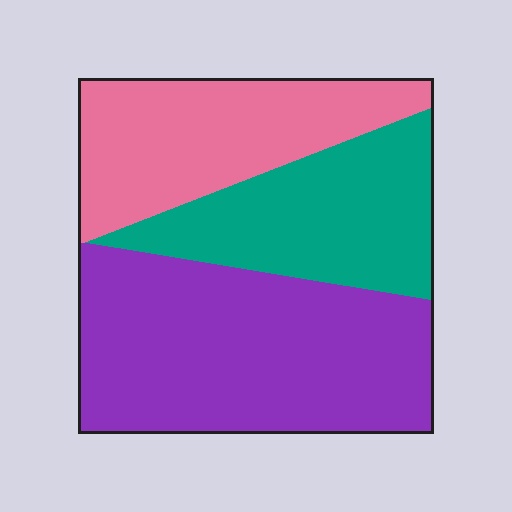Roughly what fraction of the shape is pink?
Pink covers around 30% of the shape.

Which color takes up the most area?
Purple, at roughly 45%.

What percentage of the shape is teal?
Teal takes up between a quarter and a half of the shape.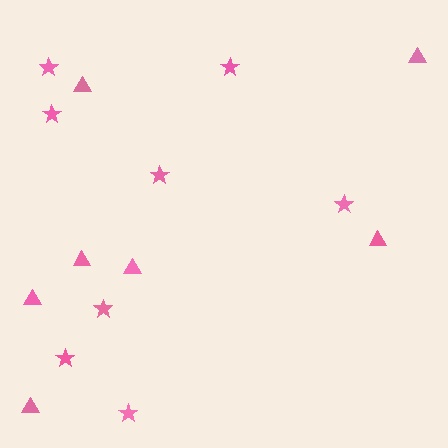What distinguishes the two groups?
There are 2 groups: one group of stars (8) and one group of triangles (7).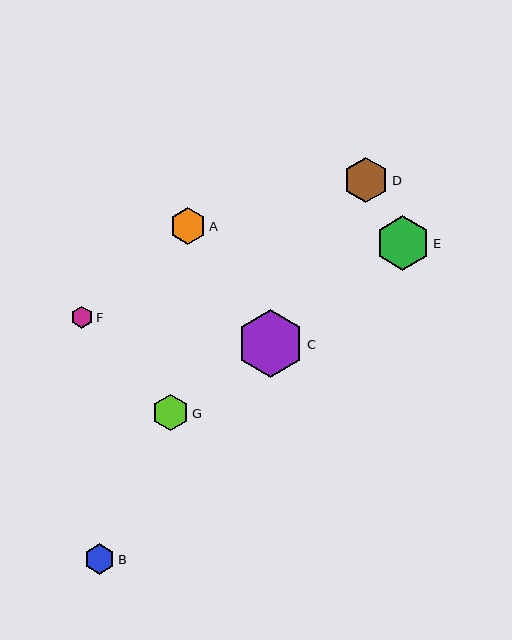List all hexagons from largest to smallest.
From largest to smallest: C, E, D, A, G, B, F.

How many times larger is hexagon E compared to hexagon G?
Hexagon E is approximately 1.5 times the size of hexagon G.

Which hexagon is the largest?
Hexagon C is the largest with a size of approximately 68 pixels.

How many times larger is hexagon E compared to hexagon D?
Hexagon E is approximately 1.2 times the size of hexagon D.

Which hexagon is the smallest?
Hexagon F is the smallest with a size of approximately 22 pixels.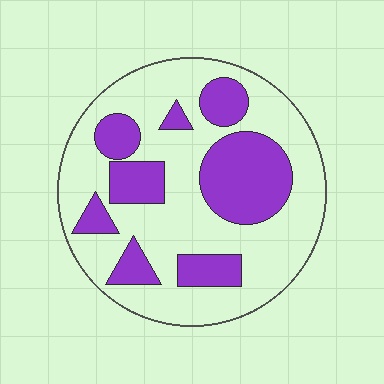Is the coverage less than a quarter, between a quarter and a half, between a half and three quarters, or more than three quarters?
Between a quarter and a half.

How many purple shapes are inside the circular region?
8.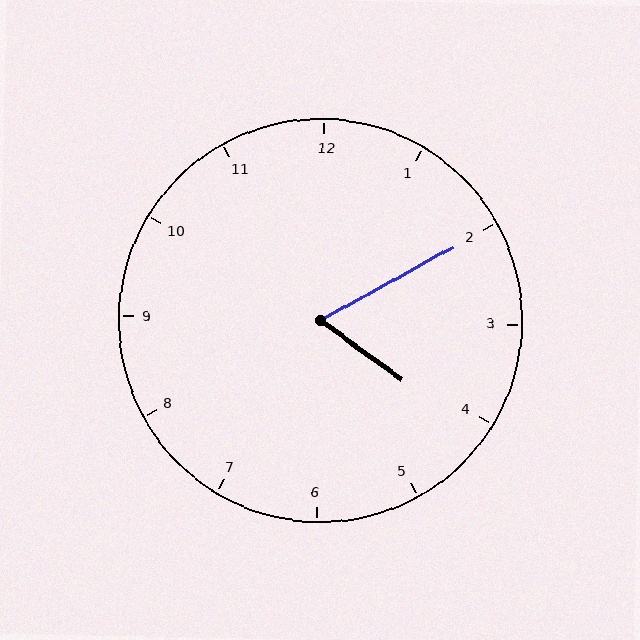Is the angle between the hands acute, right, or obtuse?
It is acute.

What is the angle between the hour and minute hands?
Approximately 65 degrees.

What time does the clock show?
4:10.